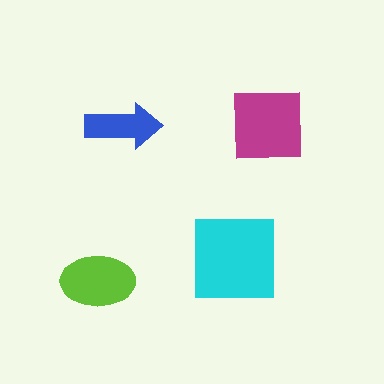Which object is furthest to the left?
The lime ellipse is leftmost.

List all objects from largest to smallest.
The cyan square, the magenta square, the lime ellipse, the blue arrow.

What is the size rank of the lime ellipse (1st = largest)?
3rd.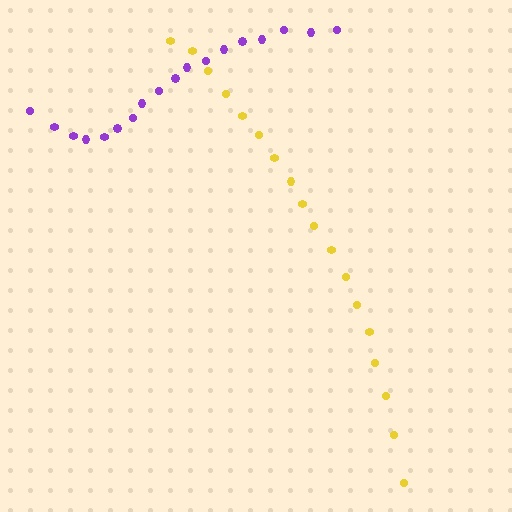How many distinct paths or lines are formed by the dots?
There are 2 distinct paths.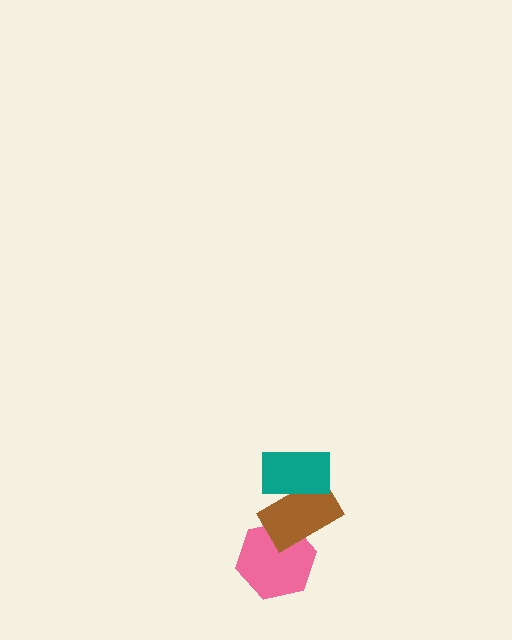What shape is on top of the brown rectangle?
The teal rectangle is on top of the brown rectangle.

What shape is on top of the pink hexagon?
The brown rectangle is on top of the pink hexagon.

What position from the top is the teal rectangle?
The teal rectangle is 1st from the top.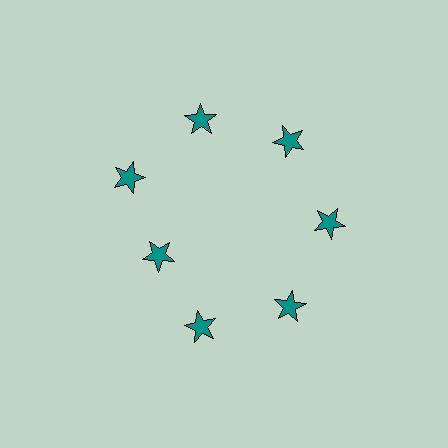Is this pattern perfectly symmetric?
No. The 7 teal stars are arranged in a ring, but one element near the 8 o'clock position is pulled inward toward the center, breaking the 7-fold rotational symmetry.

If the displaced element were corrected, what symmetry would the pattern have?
It would have 7-fold rotational symmetry — the pattern would map onto itself every 51 degrees.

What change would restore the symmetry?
The symmetry would be restored by moving it outward, back onto the ring so that all 7 stars sit at equal angles and equal distance from the center.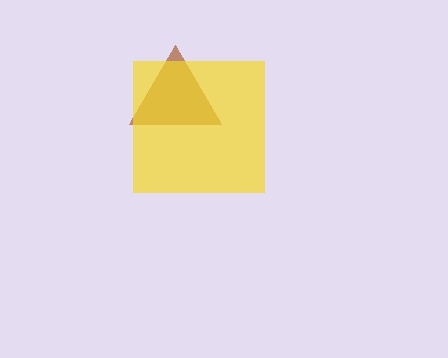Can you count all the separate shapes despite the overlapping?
Yes, there are 2 separate shapes.